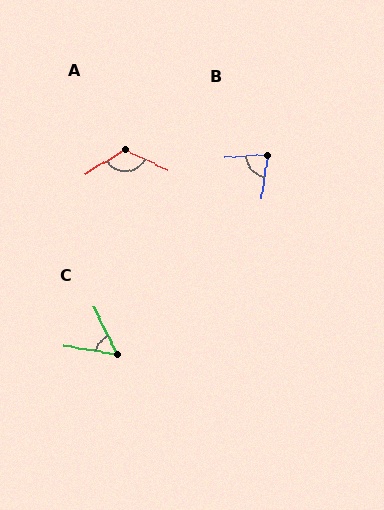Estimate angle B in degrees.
Approximately 80 degrees.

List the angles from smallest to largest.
C (54°), B (80°), A (124°).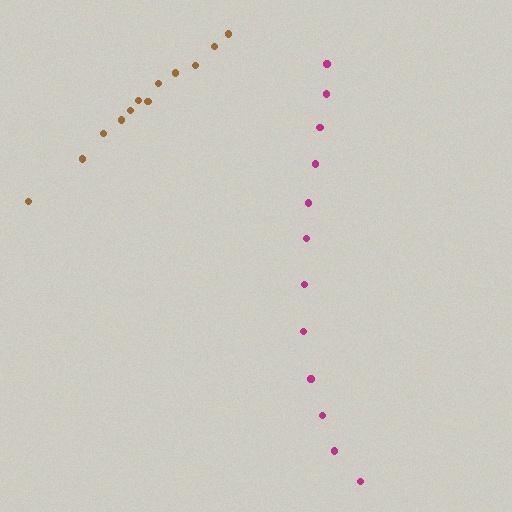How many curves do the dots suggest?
There are 2 distinct paths.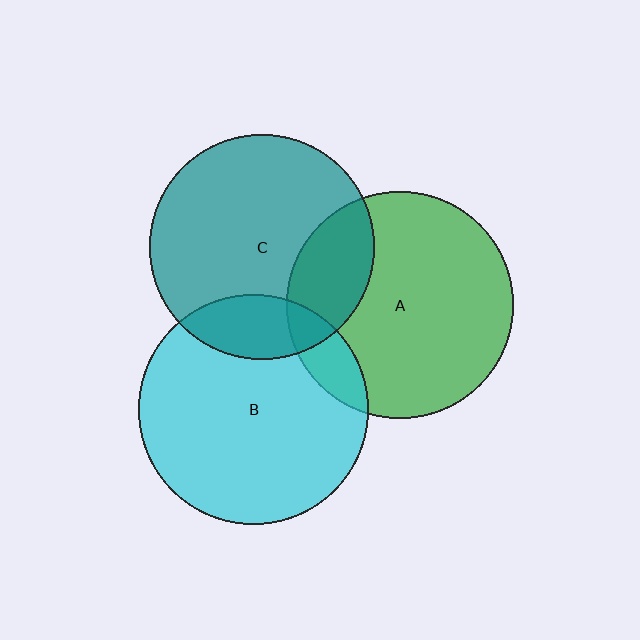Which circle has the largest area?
Circle B (cyan).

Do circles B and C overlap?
Yes.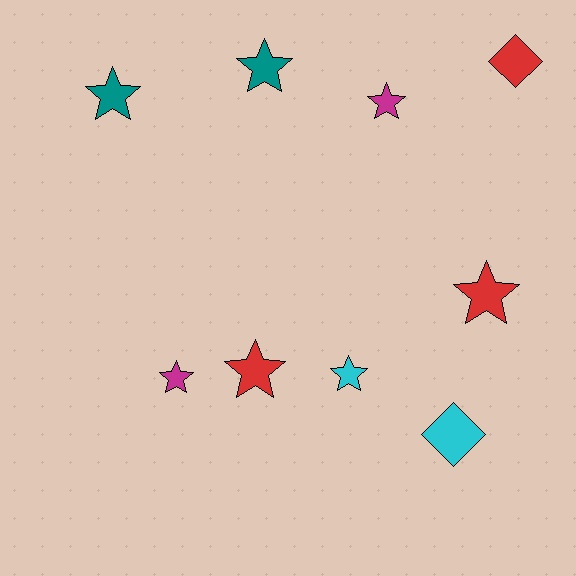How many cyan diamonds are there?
There is 1 cyan diamond.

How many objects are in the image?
There are 9 objects.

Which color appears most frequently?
Red, with 3 objects.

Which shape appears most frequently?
Star, with 7 objects.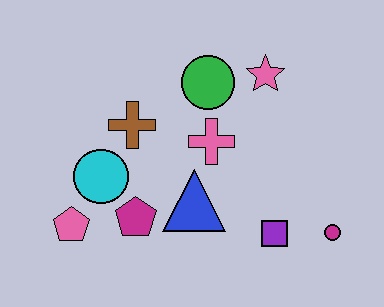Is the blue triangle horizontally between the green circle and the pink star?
No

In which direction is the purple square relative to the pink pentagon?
The purple square is to the right of the pink pentagon.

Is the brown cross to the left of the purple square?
Yes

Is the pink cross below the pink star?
Yes